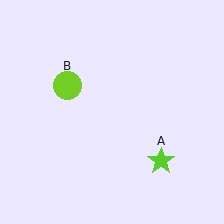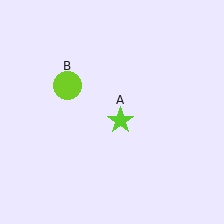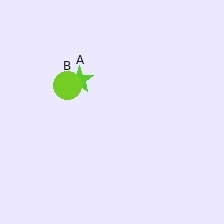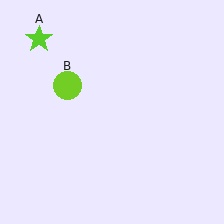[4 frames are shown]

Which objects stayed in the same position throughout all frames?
Lime circle (object B) remained stationary.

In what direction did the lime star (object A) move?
The lime star (object A) moved up and to the left.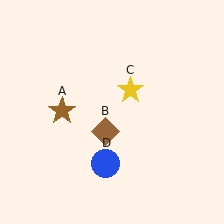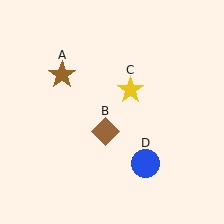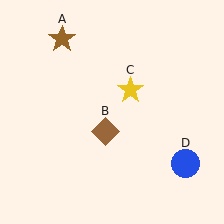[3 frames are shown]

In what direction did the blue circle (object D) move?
The blue circle (object D) moved right.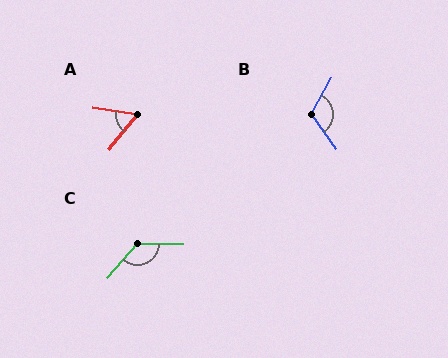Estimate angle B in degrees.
Approximately 115 degrees.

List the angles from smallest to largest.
A (60°), B (115°), C (131°).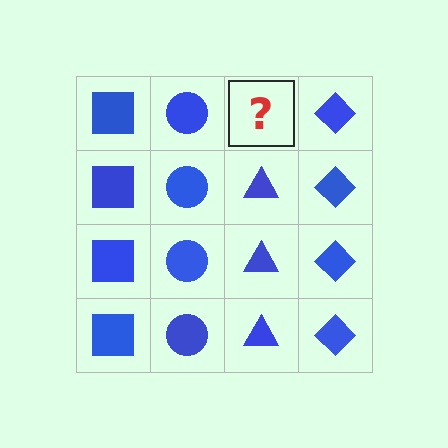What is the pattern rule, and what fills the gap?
The rule is that each column has a consistent shape. The gap should be filled with a blue triangle.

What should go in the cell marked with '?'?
The missing cell should contain a blue triangle.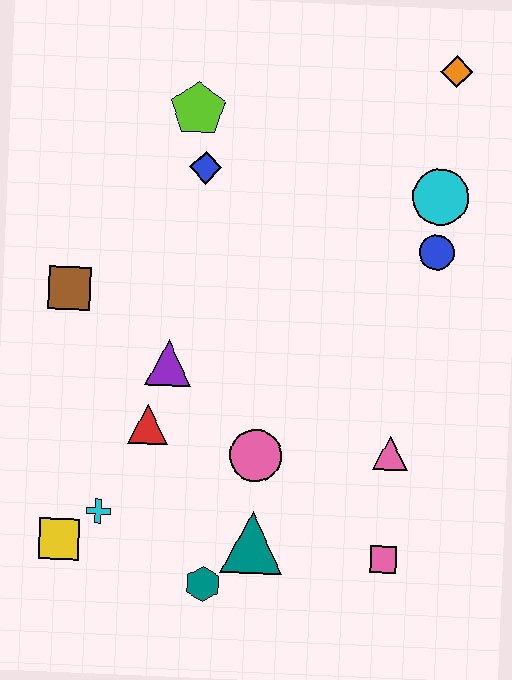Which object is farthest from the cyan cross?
The orange diamond is farthest from the cyan cross.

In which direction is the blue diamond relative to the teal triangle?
The blue diamond is above the teal triangle.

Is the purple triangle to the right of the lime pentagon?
No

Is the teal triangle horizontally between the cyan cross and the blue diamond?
No